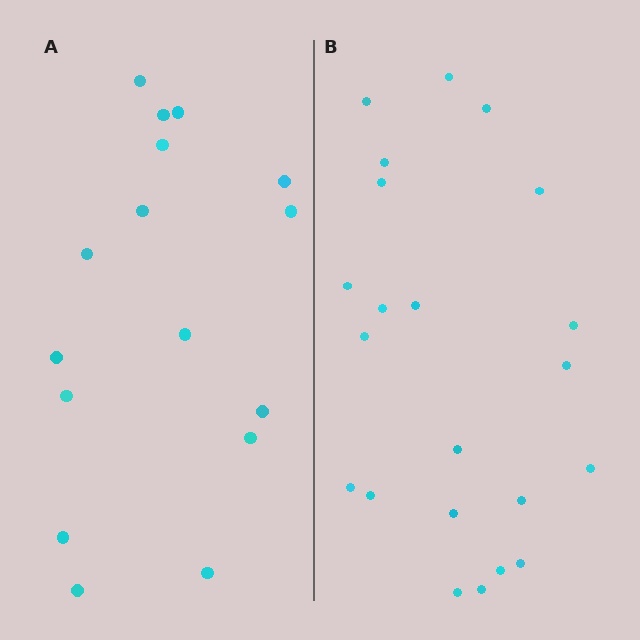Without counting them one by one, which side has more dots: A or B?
Region B (the right region) has more dots.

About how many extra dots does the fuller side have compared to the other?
Region B has about 6 more dots than region A.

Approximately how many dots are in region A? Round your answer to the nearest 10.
About 20 dots. (The exact count is 16, which rounds to 20.)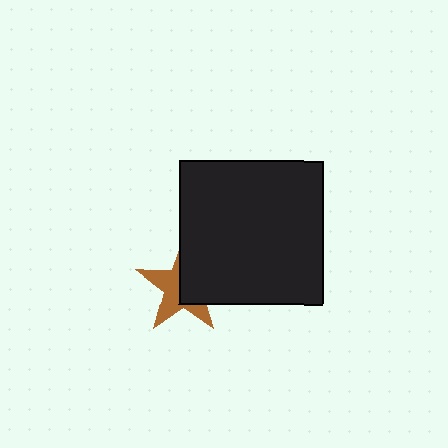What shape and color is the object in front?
The object in front is a black square.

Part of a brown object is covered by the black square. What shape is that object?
It is a star.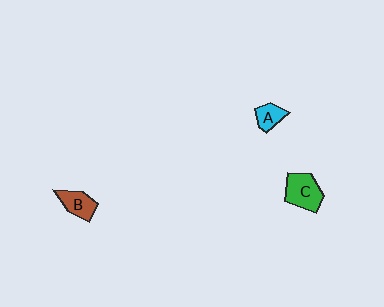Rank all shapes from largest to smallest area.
From largest to smallest: C (green), B (brown), A (cyan).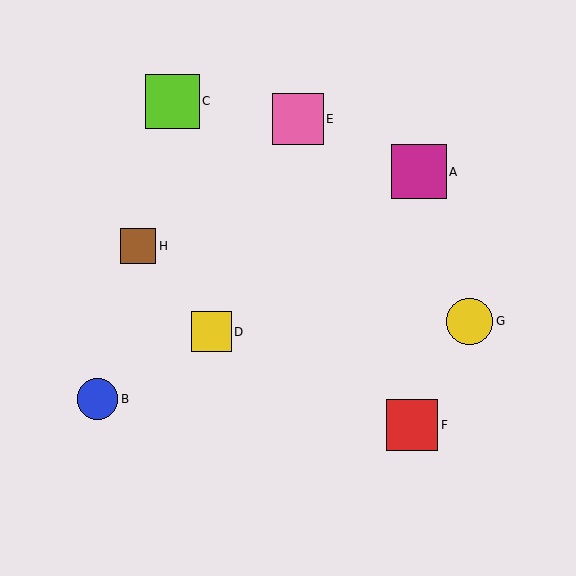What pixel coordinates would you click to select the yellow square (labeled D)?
Click at (211, 332) to select the yellow square D.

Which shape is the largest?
The magenta square (labeled A) is the largest.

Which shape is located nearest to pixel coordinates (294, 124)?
The pink square (labeled E) at (298, 119) is nearest to that location.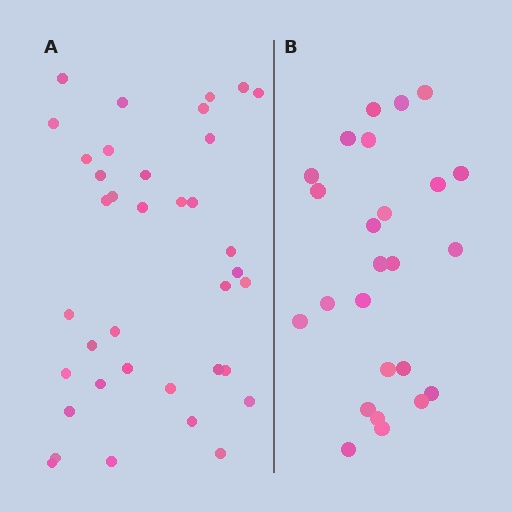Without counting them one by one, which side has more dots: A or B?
Region A (the left region) has more dots.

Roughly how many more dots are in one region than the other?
Region A has roughly 12 or so more dots than region B.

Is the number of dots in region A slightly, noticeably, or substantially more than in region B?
Region A has substantially more. The ratio is roughly 1.5 to 1.